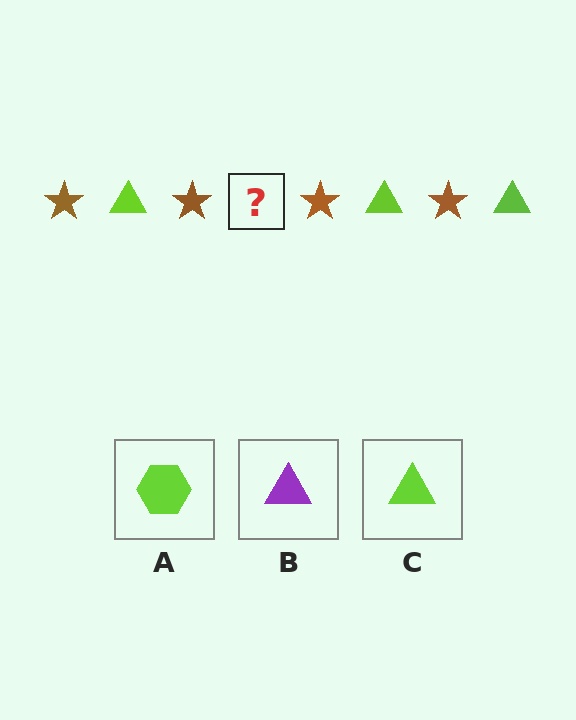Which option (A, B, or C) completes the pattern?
C.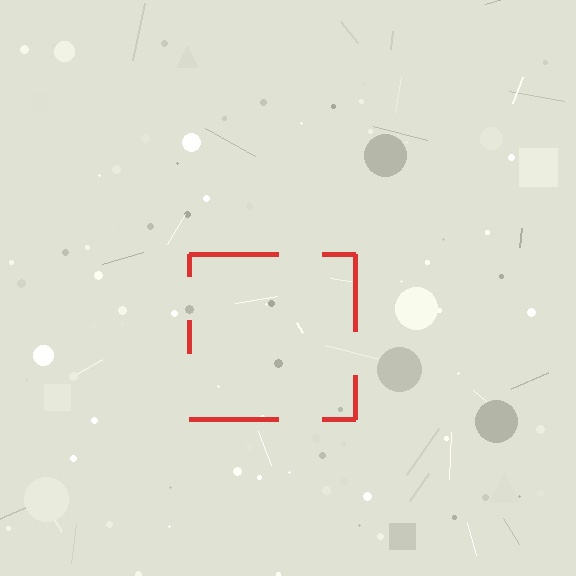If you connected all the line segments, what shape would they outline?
They would outline a square.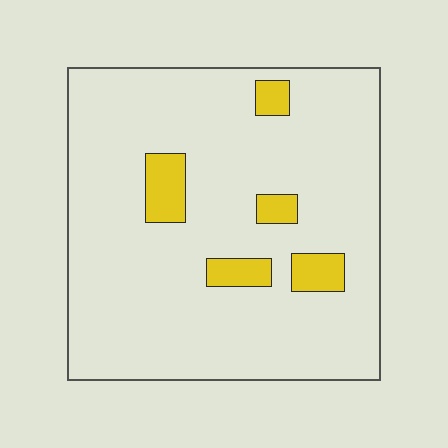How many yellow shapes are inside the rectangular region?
5.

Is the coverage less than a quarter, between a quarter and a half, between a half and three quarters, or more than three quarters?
Less than a quarter.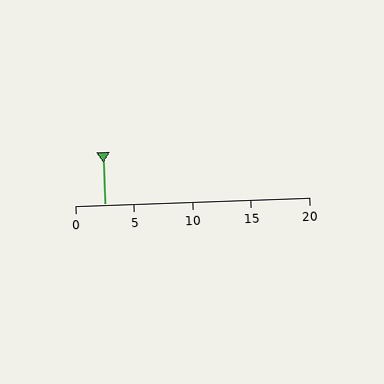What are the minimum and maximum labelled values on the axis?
The axis runs from 0 to 20.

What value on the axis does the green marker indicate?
The marker indicates approximately 2.5.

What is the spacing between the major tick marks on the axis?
The major ticks are spaced 5 apart.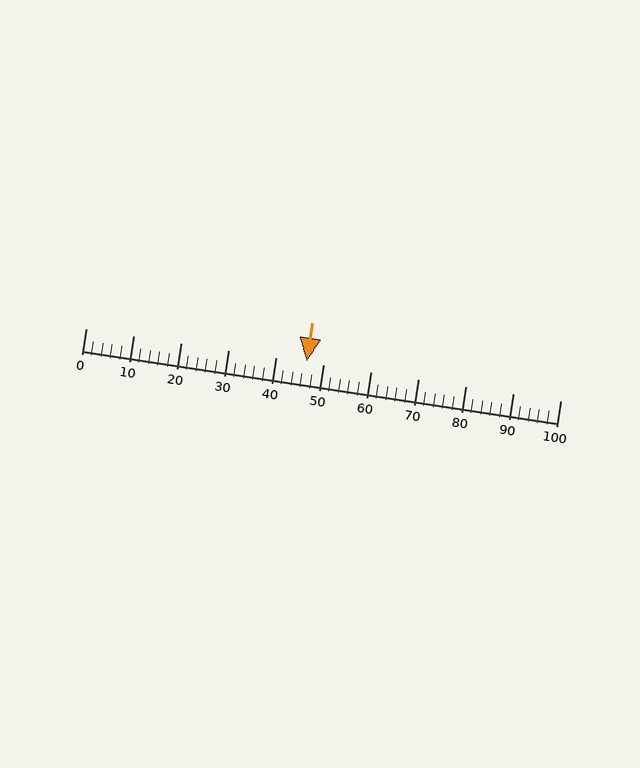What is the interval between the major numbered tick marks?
The major tick marks are spaced 10 units apart.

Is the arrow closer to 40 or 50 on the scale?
The arrow is closer to 50.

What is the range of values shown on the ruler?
The ruler shows values from 0 to 100.